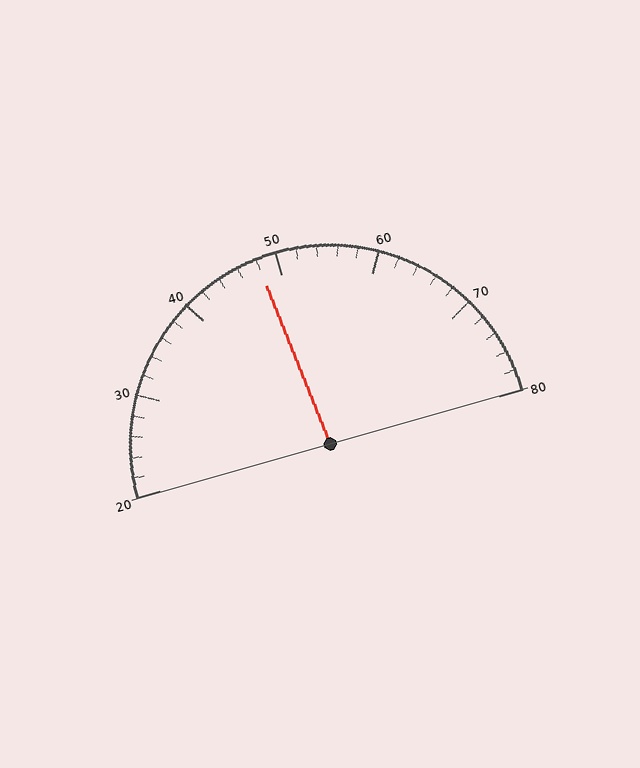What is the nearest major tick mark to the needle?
The nearest major tick mark is 50.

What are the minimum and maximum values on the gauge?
The gauge ranges from 20 to 80.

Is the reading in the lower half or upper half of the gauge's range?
The reading is in the lower half of the range (20 to 80).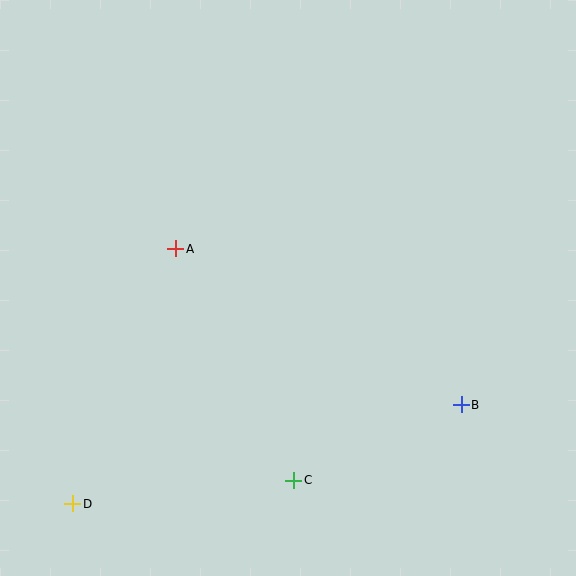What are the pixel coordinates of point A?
Point A is at (176, 249).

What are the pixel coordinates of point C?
Point C is at (294, 480).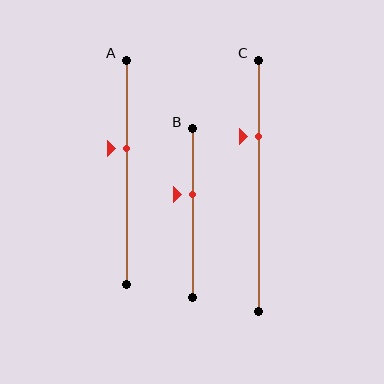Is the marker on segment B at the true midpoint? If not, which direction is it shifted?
No, the marker on segment B is shifted upward by about 11% of the segment length.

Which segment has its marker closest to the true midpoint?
Segment A has its marker closest to the true midpoint.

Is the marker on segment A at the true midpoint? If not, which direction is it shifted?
No, the marker on segment A is shifted upward by about 11% of the segment length.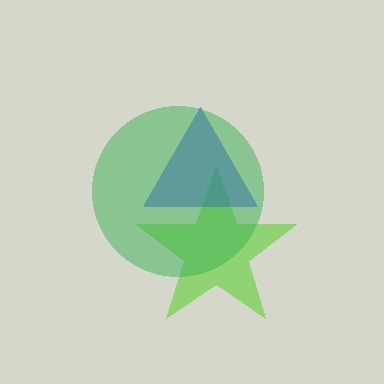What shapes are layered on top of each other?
The layered shapes are: a lime star, a blue triangle, a green circle.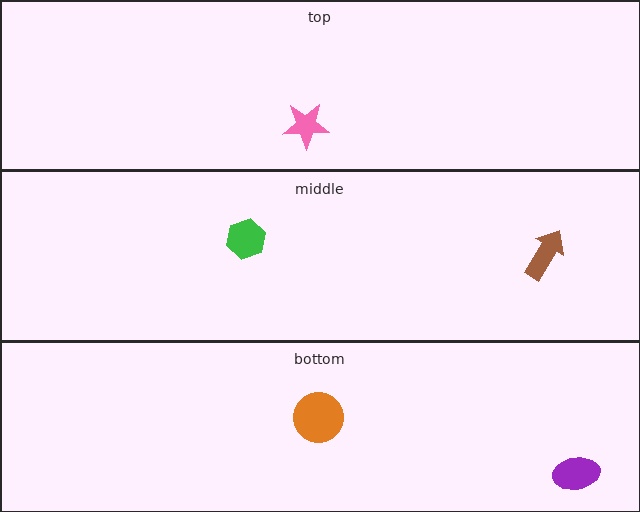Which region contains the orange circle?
The bottom region.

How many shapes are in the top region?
1.